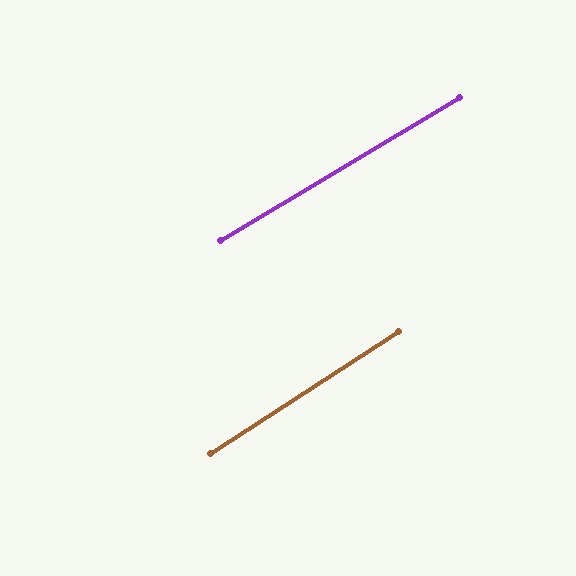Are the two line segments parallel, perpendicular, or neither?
Parallel — their directions differ by only 1.8°.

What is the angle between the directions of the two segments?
Approximately 2 degrees.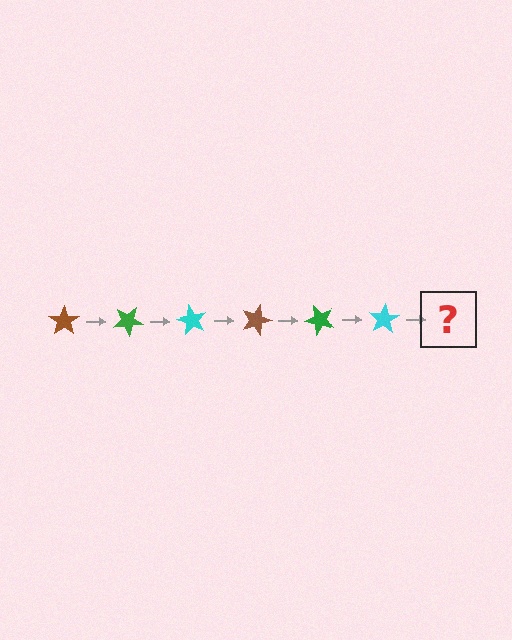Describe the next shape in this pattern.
It should be a brown star, rotated 180 degrees from the start.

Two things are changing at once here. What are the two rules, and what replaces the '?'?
The two rules are that it rotates 30 degrees each step and the color cycles through brown, green, and cyan. The '?' should be a brown star, rotated 180 degrees from the start.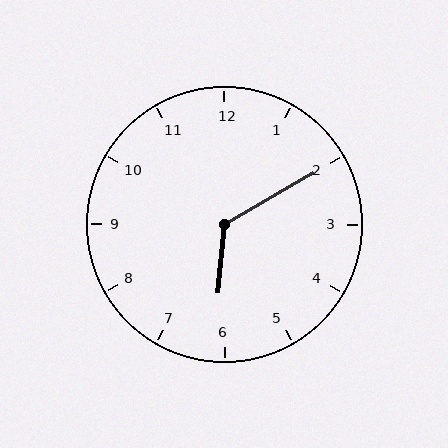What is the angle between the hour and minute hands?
Approximately 125 degrees.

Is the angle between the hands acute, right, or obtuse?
It is obtuse.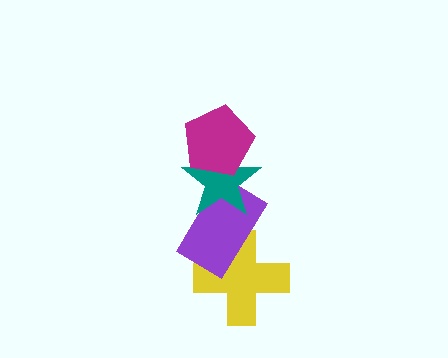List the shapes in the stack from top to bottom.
From top to bottom: the magenta pentagon, the teal star, the purple rectangle, the yellow cross.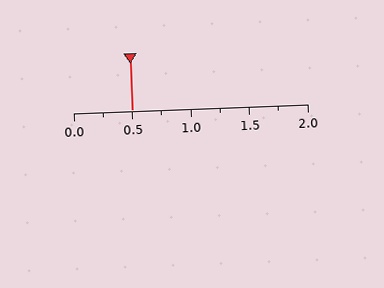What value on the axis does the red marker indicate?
The marker indicates approximately 0.5.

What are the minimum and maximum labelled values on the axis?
The axis runs from 0.0 to 2.0.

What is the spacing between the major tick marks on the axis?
The major ticks are spaced 0.5 apart.